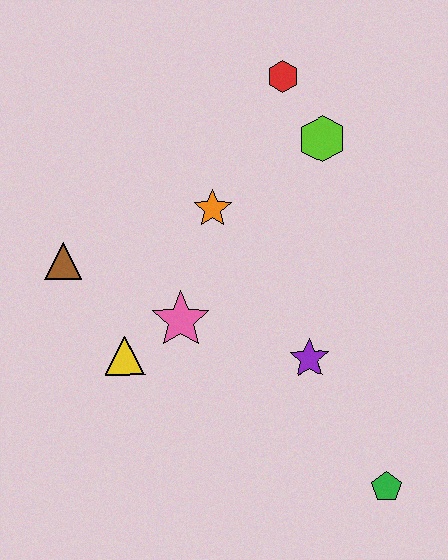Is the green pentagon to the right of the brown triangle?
Yes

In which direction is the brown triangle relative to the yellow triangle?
The brown triangle is above the yellow triangle.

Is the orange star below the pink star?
No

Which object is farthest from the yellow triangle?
The red hexagon is farthest from the yellow triangle.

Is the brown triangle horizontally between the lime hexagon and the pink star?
No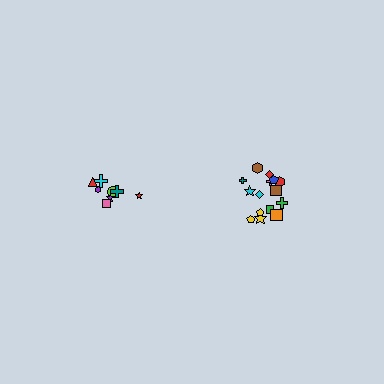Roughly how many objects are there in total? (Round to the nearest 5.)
Roughly 25 objects in total.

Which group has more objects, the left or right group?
The right group.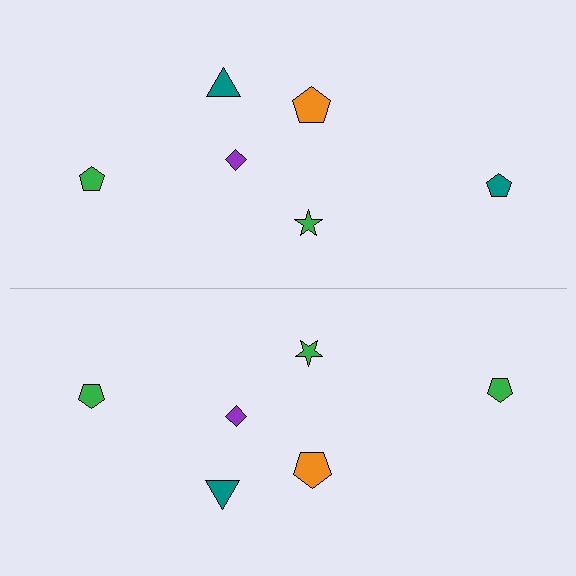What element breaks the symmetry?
The green pentagon on the bottom side breaks the symmetry — its mirror counterpart is teal.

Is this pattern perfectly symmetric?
No, the pattern is not perfectly symmetric. The green pentagon on the bottom side breaks the symmetry — its mirror counterpart is teal.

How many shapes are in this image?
There are 12 shapes in this image.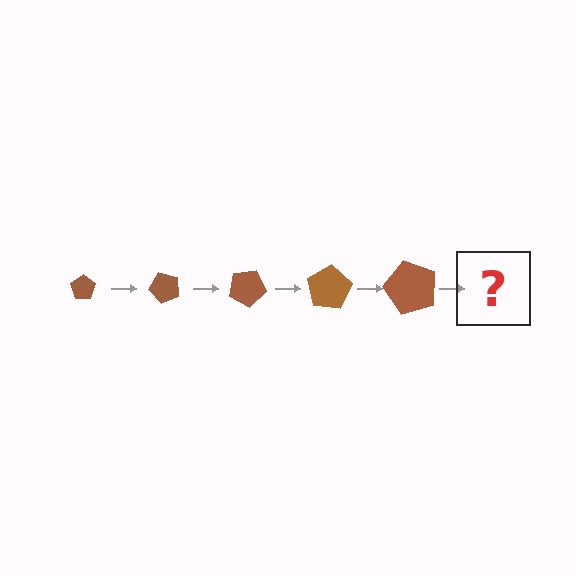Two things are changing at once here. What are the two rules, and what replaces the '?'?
The two rules are that the pentagon grows larger each step and it rotates 50 degrees each step. The '?' should be a pentagon, larger than the previous one and rotated 250 degrees from the start.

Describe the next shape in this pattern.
It should be a pentagon, larger than the previous one and rotated 250 degrees from the start.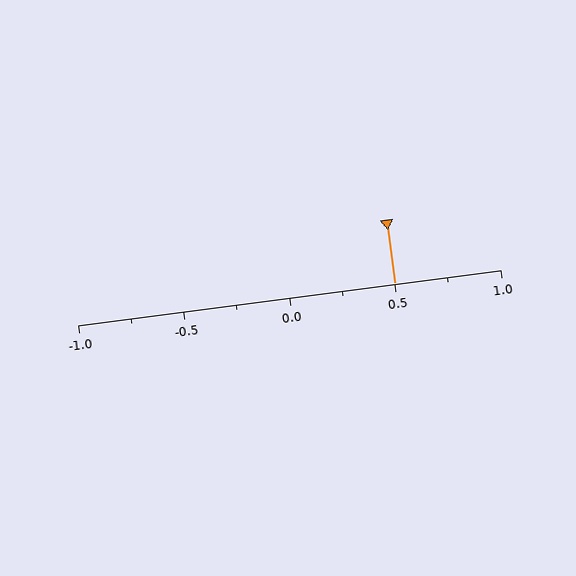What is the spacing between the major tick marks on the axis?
The major ticks are spaced 0.5 apart.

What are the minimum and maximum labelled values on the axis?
The axis runs from -1.0 to 1.0.